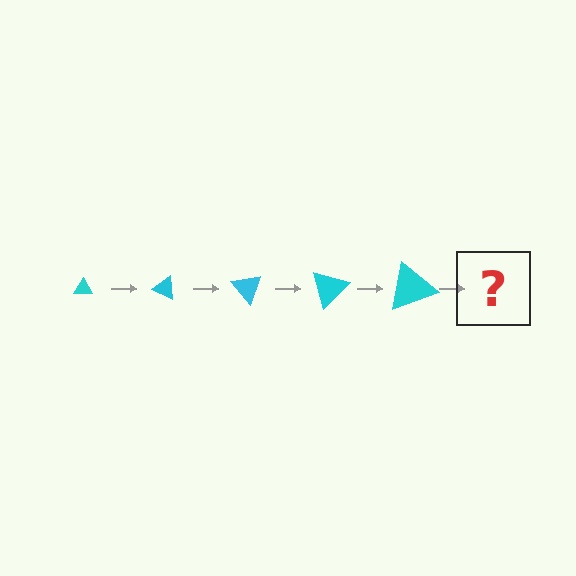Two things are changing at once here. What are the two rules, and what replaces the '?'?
The two rules are that the triangle grows larger each step and it rotates 25 degrees each step. The '?' should be a triangle, larger than the previous one and rotated 125 degrees from the start.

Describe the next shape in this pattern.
It should be a triangle, larger than the previous one and rotated 125 degrees from the start.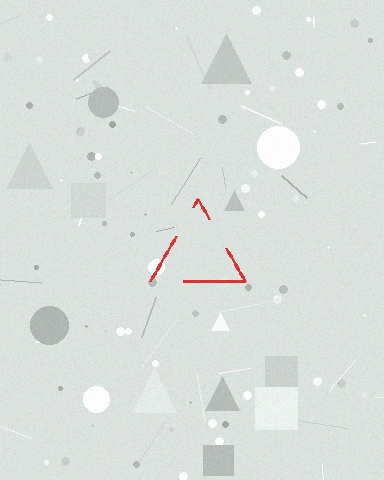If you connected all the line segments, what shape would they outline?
They would outline a triangle.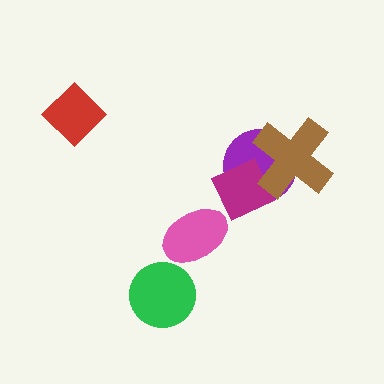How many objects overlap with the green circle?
0 objects overlap with the green circle.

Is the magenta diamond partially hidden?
Yes, it is partially covered by another shape.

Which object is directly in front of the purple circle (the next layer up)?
The magenta diamond is directly in front of the purple circle.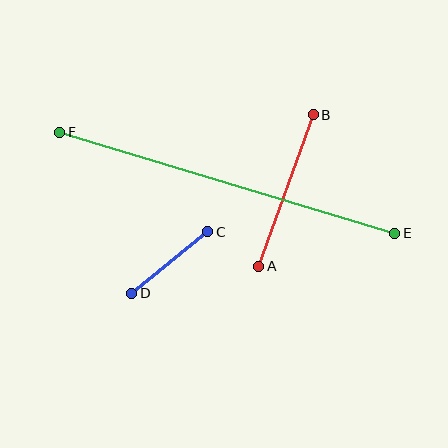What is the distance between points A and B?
The distance is approximately 161 pixels.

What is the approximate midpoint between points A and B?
The midpoint is at approximately (286, 191) pixels.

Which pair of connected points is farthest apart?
Points E and F are farthest apart.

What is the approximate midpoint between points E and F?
The midpoint is at approximately (227, 183) pixels.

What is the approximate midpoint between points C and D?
The midpoint is at approximately (170, 263) pixels.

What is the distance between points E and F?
The distance is approximately 350 pixels.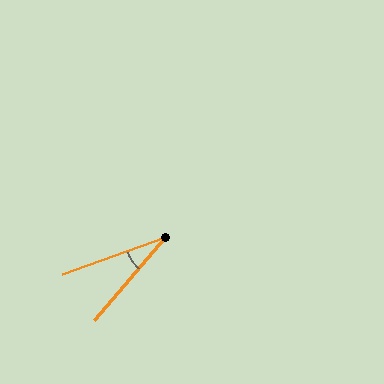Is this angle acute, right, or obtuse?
It is acute.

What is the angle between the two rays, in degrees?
Approximately 30 degrees.